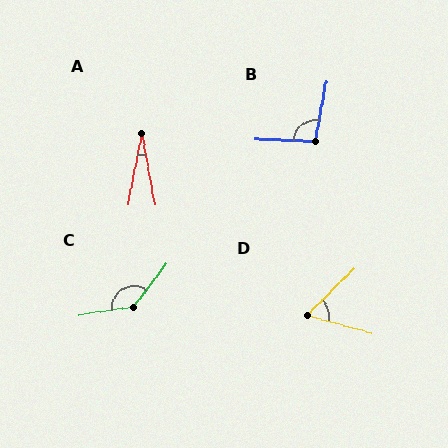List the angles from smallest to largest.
A (21°), D (60°), B (98°), C (136°).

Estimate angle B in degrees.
Approximately 98 degrees.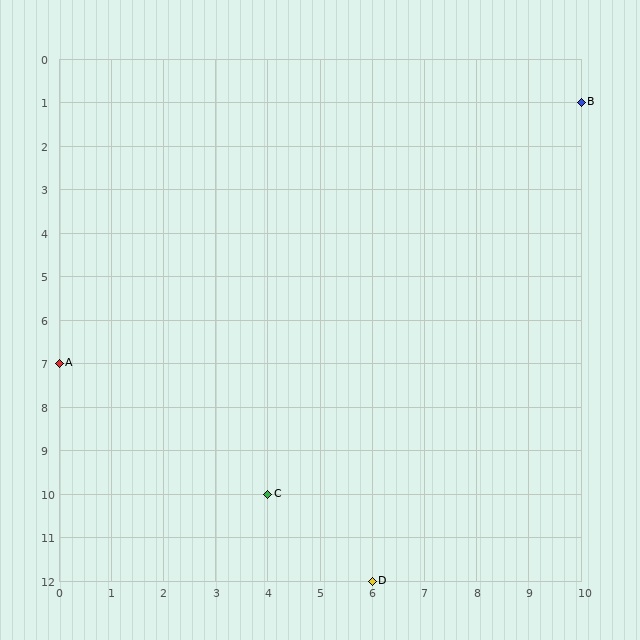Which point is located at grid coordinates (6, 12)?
Point D is at (6, 12).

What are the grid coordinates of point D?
Point D is at grid coordinates (6, 12).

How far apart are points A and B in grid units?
Points A and B are 10 columns and 6 rows apart (about 11.7 grid units diagonally).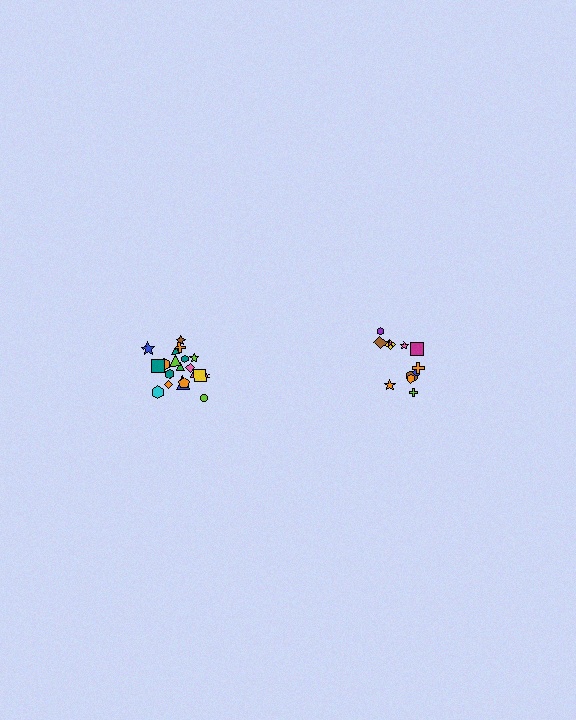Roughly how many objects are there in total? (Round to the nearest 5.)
Roughly 35 objects in total.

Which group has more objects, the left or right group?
The left group.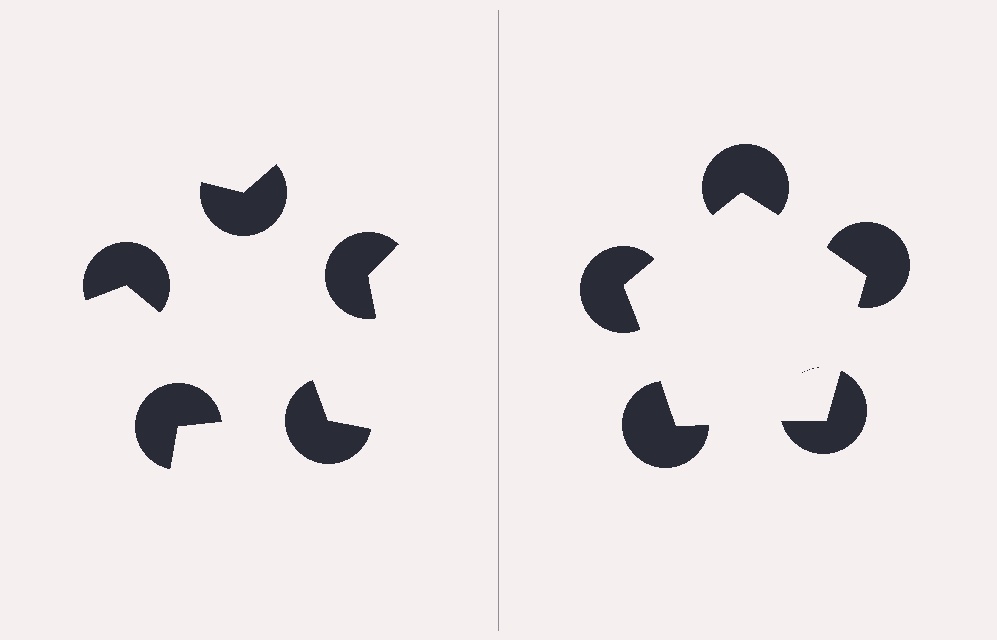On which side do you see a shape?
An illusory pentagon appears on the right side. On the left side the wedge cuts are rotated, so no coherent shape forms.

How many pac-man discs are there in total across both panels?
10 — 5 on each side.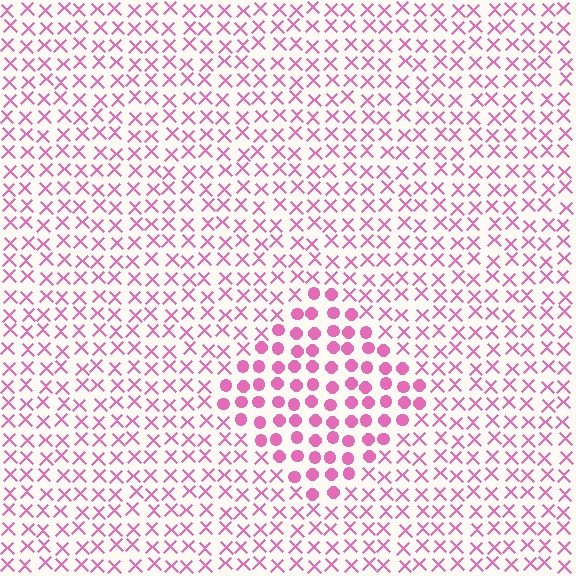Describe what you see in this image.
The image is filled with small pink elements arranged in a uniform grid. A diamond-shaped region contains circles, while the surrounding area contains X marks. The boundary is defined purely by the change in element shape.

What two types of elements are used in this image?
The image uses circles inside the diamond region and X marks outside it.